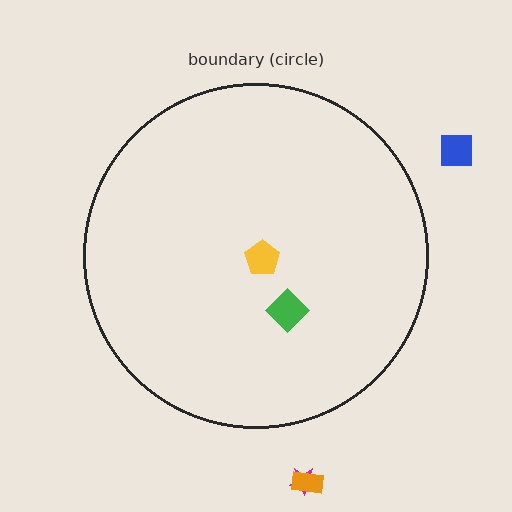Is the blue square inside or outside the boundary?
Outside.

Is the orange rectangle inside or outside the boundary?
Outside.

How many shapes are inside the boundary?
2 inside, 3 outside.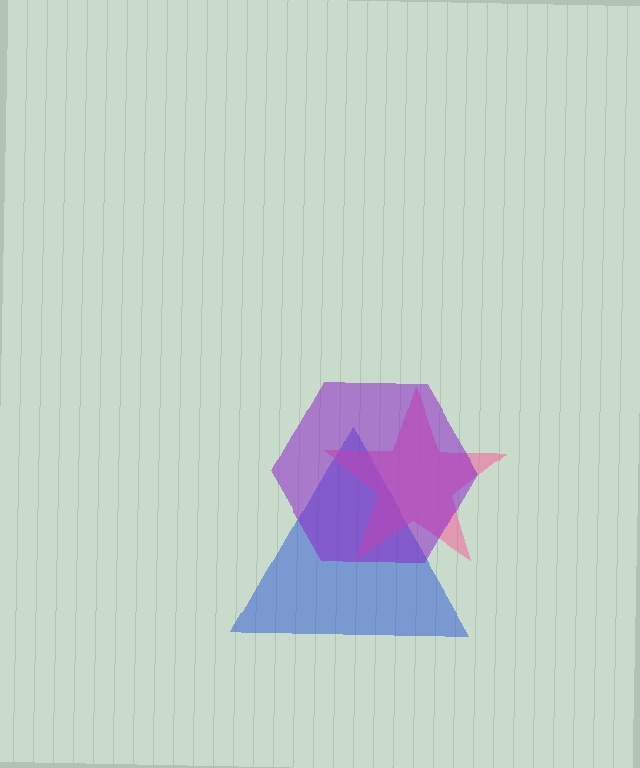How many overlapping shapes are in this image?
There are 3 overlapping shapes in the image.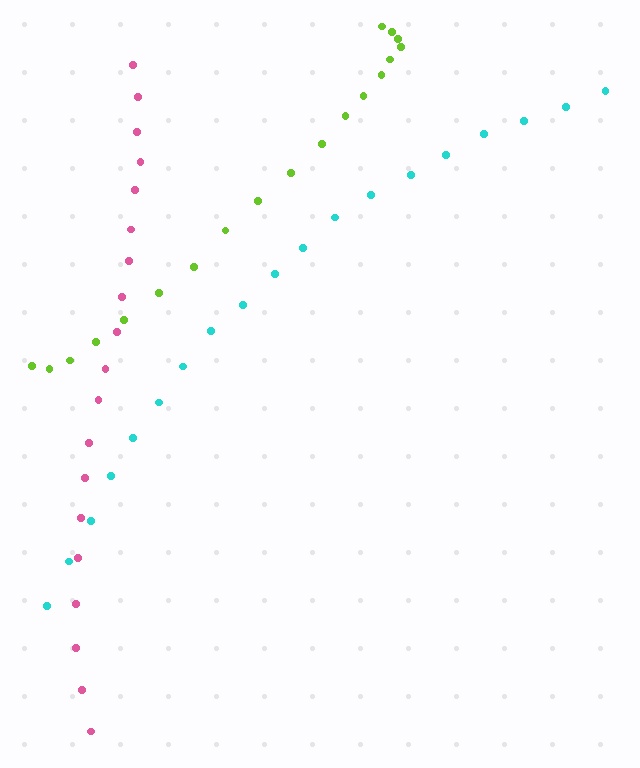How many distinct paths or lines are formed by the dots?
There are 3 distinct paths.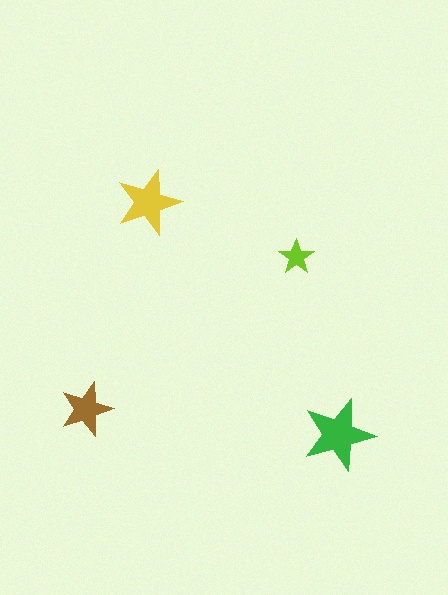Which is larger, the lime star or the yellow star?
The yellow one.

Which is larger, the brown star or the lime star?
The brown one.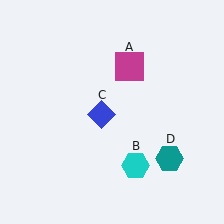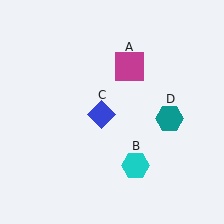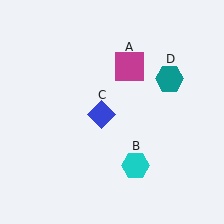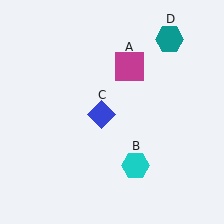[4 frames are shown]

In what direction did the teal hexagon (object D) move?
The teal hexagon (object D) moved up.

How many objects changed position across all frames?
1 object changed position: teal hexagon (object D).